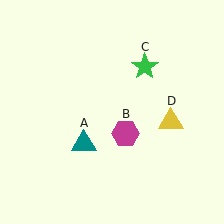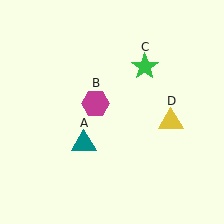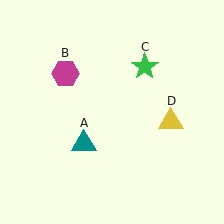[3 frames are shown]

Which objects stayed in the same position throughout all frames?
Teal triangle (object A) and green star (object C) and yellow triangle (object D) remained stationary.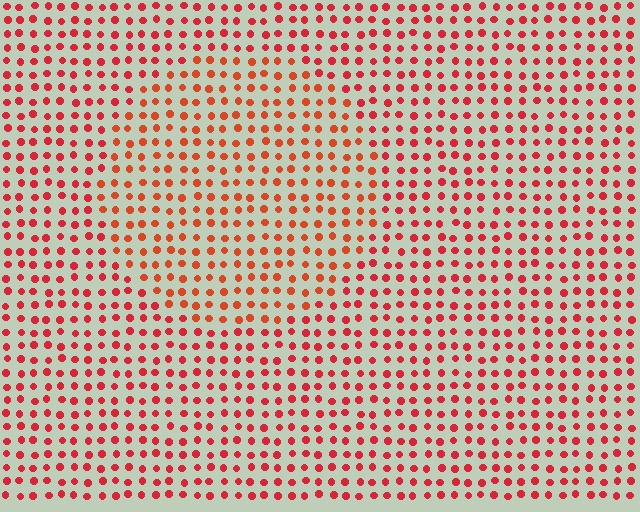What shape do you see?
I see a circle.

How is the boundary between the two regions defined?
The boundary is defined purely by a slight shift in hue (about 18 degrees). Spacing, size, and orientation are identical on both sides.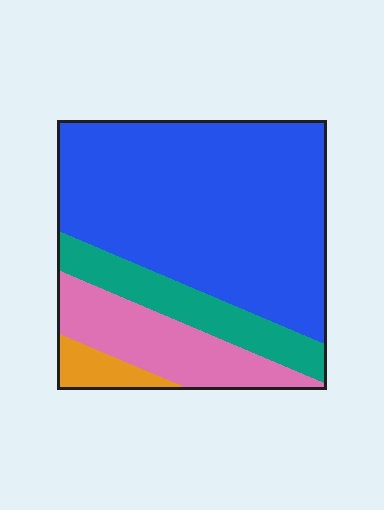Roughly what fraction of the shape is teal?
Teal takes up less than a sixth of the shape.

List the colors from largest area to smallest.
From largest to smallest: blue, pink, teal, orange.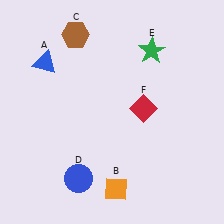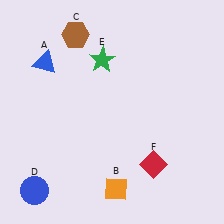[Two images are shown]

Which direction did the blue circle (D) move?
The blue circle (D) moved left.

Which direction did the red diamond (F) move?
The red diamond (F) moved down.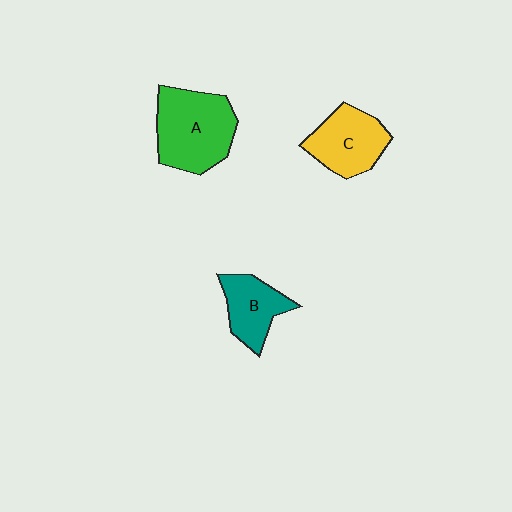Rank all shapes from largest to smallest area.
From largest to smallest: A (green), C (yellow), B (teal).